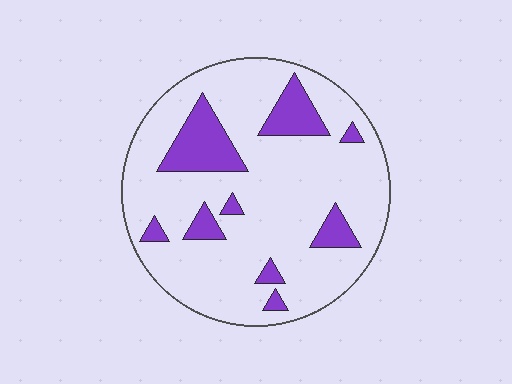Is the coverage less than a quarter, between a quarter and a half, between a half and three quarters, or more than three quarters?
Less than a quarter.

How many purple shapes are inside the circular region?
9.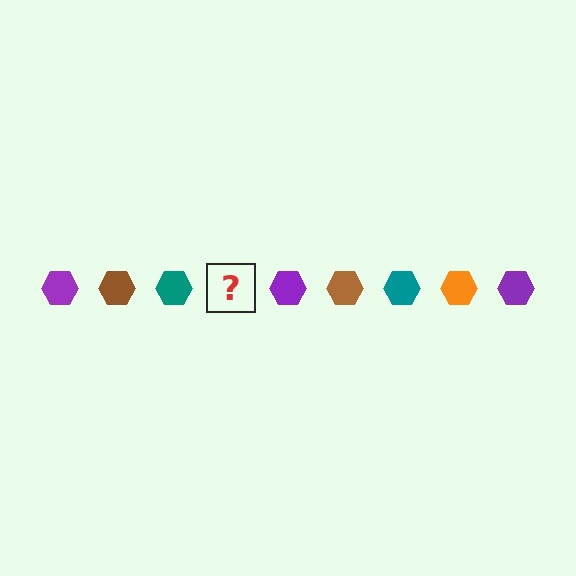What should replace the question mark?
The question mark should be replaced with an orange hexagon.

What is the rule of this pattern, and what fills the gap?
The rule is that the pattern cycles through purple, brown, teal, orange hexagons. The gap should be filled with an orange hexagon.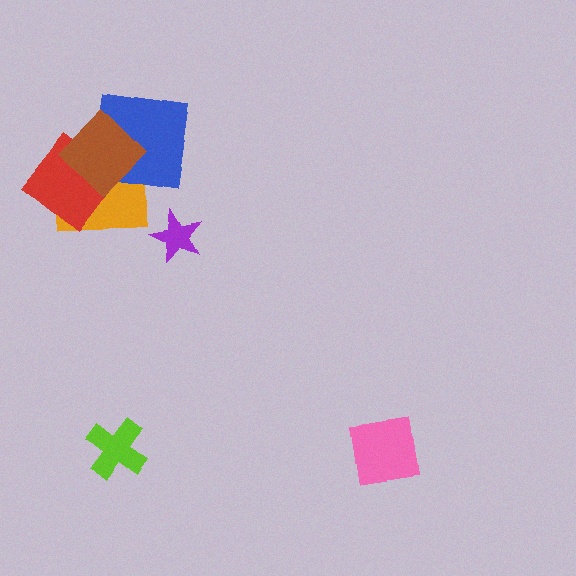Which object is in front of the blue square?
The brown diamond is in front of the blue square.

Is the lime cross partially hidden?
No, no other shape covers it.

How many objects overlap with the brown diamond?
3 objects overlap with the brown diamond.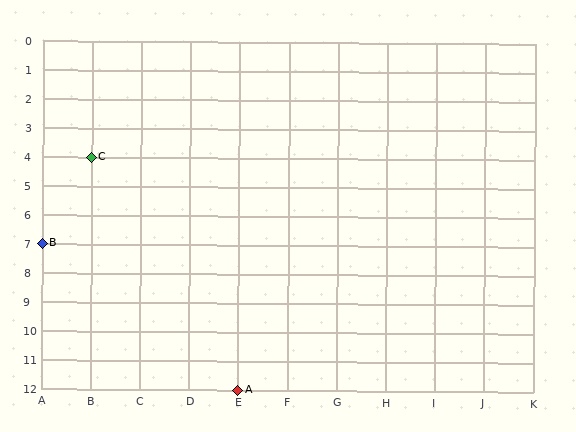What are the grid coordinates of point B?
Point B is at grid coordinates (A, 7).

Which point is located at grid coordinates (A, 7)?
Point B is at (A, 7).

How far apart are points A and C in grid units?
Points A and C are 3 columns and 8 rows apart (about 8.5 grid units diagonally).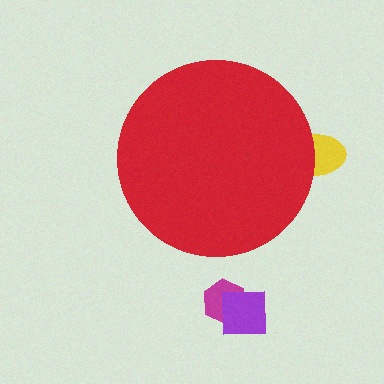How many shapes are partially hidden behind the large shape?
1 shape is partially hidden.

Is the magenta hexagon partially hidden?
No, the magenta hexagon is fully visible.